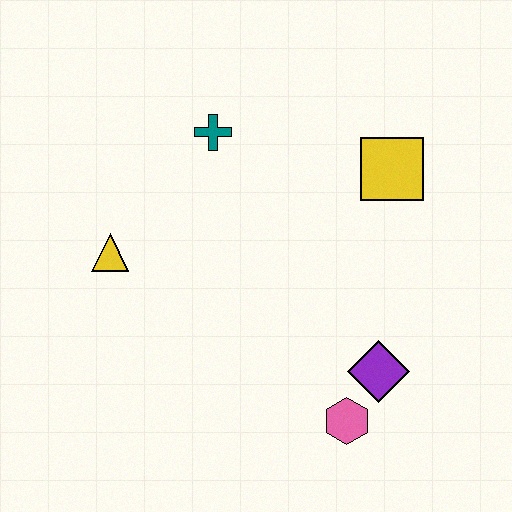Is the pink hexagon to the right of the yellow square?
No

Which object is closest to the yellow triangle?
The teal cross is closest to the yellow triangle.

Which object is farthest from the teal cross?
The pink hexagon is farthest from the teal cross.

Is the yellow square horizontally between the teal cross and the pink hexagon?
No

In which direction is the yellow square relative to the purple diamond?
The yellow square is above the purple diamond.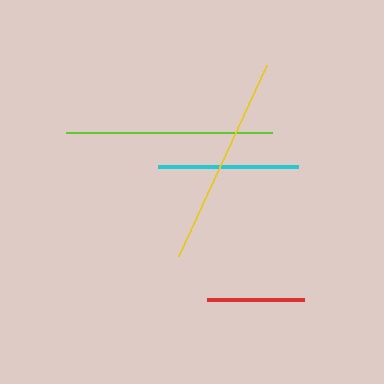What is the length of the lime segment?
The lime segment is approximately 205 pixels long.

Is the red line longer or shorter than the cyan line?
The cyan line is longer than the red line.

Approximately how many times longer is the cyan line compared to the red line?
The cyan line is approximately 1.5 times the length of the red line.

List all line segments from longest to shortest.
From longest to shortest: yellow, lime, cyan, red.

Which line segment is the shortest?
The red line is the shortest at approximately 97 pixels.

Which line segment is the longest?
The yellow line is the longest at approximately 210 pixels.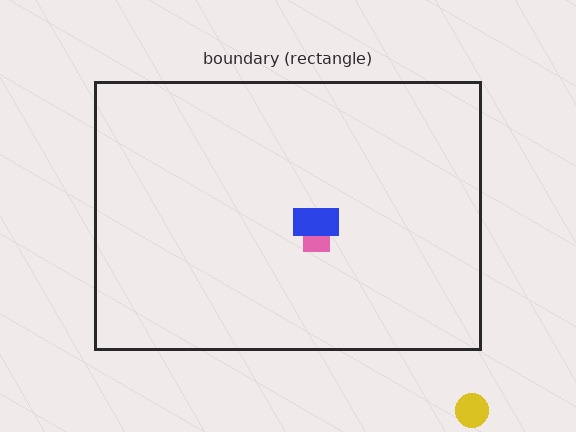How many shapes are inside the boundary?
2 inside, 1 outside.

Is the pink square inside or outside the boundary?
Inside.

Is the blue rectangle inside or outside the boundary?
Inside.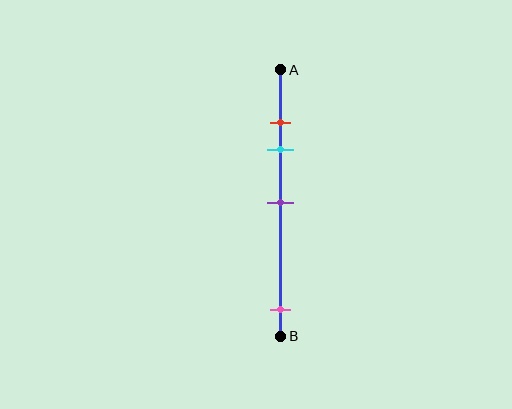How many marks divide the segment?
There are 4 marks dividing the segment.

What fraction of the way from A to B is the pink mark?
The pink mark is approximately 90% (0.9) of the way from A to B.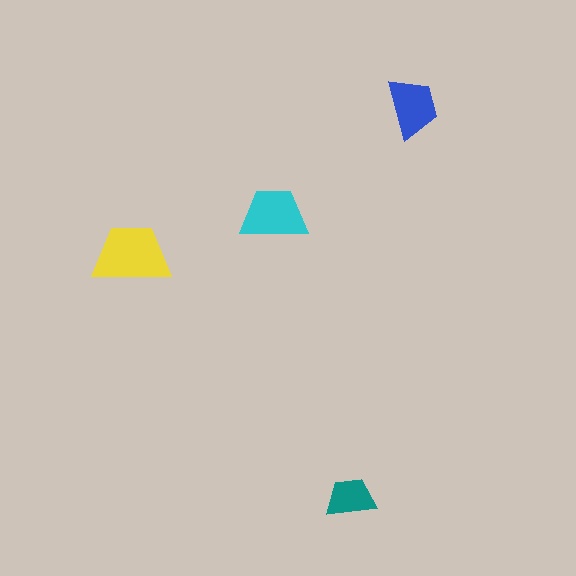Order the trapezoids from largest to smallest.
the yellow one, the cyan one, the blue one, the teal one.